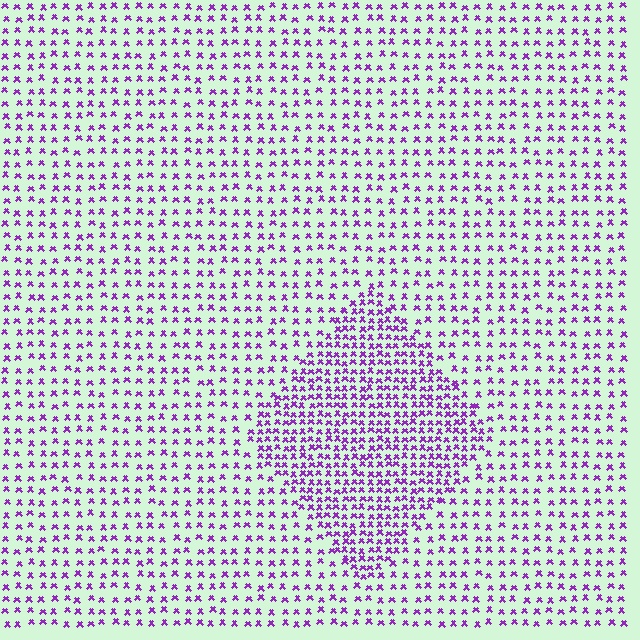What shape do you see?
I see a diamond.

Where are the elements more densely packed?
The elements are more densely packed inside the diamond boundary.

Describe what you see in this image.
The image contains small purple elements arranged at two different densities. A diamond-shaped region is visible where the elements are more densely packed than the surrounding area.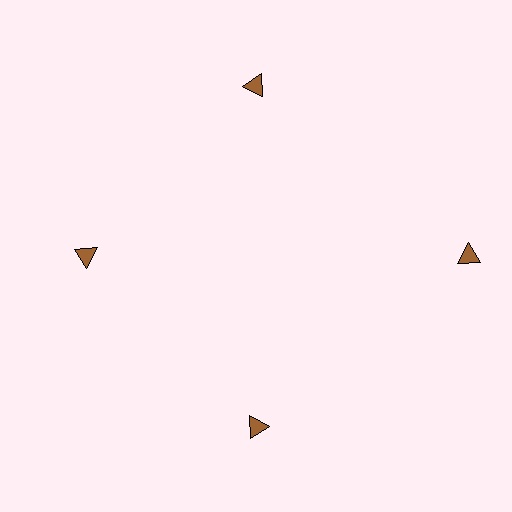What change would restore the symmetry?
The symmetry would be restored by moving it inward, back onto the ring so that all 4 triangles sit at equal angles and equal distance from the center.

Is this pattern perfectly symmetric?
No. The 4 brown triangles are arranged in a ring, but one element near the 3 o'clock position is pushed outward from the center, breaking the 4-fold rotational symmetry.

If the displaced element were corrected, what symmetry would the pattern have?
It would have 4-fold rotational symmetry — the pattern would map onto itself every 90 degrees.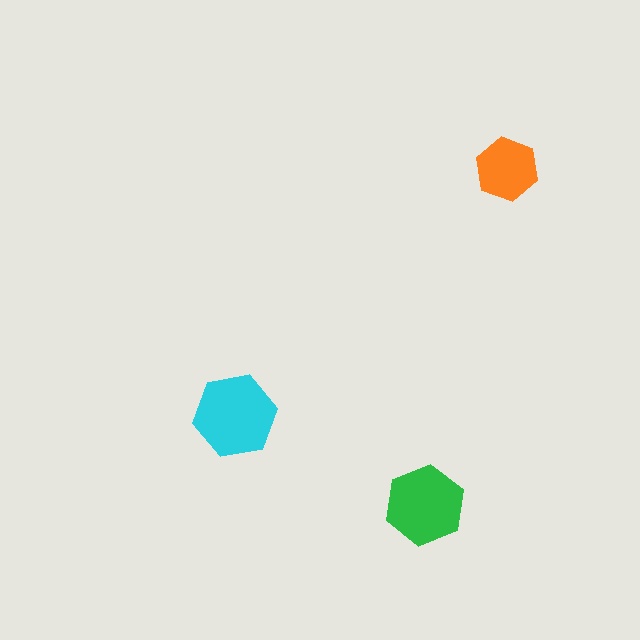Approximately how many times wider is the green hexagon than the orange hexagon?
About 1.5 times wider.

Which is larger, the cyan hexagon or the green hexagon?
The cyan one.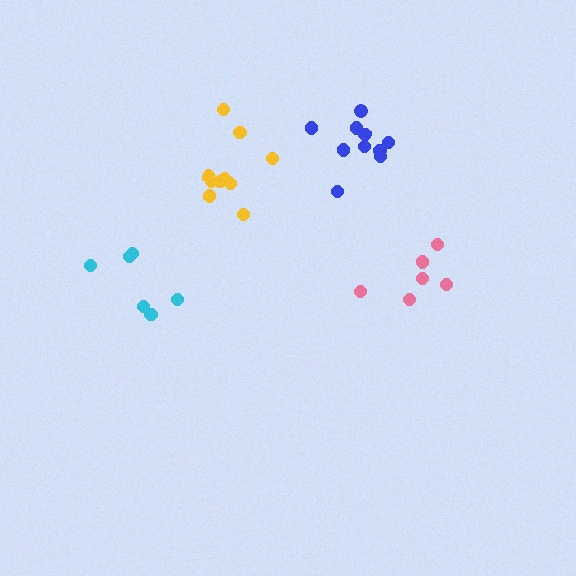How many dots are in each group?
Group 1: 6 dots, Group 2: 6 dots, Group 3: 10 dots, Group 4: 10 dots (32 total).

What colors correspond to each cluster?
The clusters are colored: cyan, pink, blue, yellow.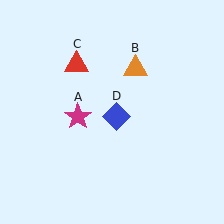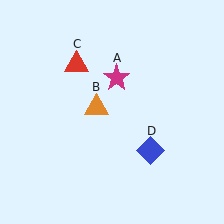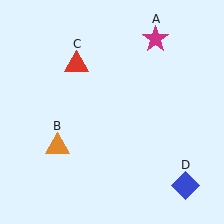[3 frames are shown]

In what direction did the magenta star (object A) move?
The magenta star (object A) moved up and to the right.